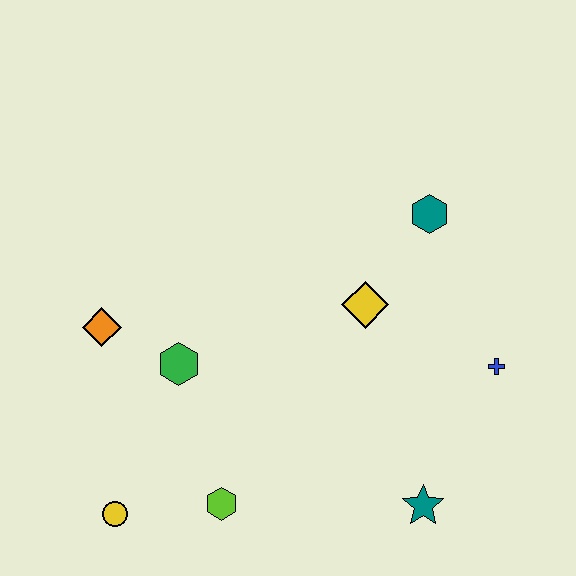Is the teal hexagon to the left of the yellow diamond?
No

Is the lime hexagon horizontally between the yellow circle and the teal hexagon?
Yes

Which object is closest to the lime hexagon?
The yellow circle is closest to the lime hexagon.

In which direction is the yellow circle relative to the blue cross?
The yellow circle is to the left of the blue cross.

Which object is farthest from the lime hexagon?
The teal hexagon is farthest from the lime hexagon.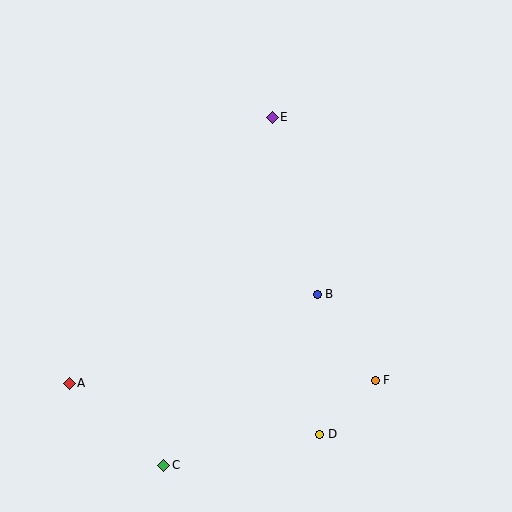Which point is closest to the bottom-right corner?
Point F is closest to the bottom-right corner.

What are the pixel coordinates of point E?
Point E is at (272, 117).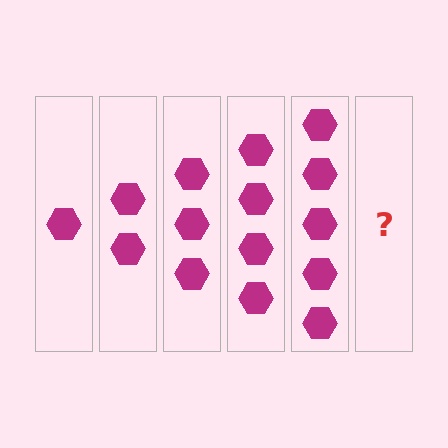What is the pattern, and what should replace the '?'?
The pattern is that each step adds one more hexagon. The '?' should be 6 hexagons.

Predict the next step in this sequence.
The next step is 6 hexagons.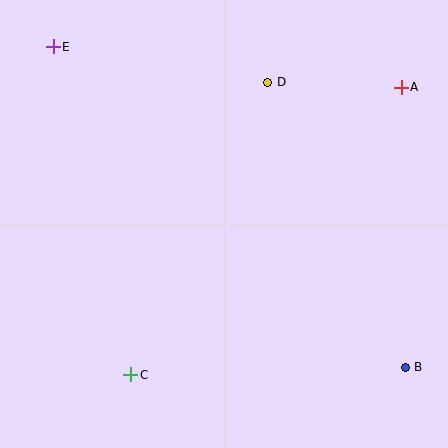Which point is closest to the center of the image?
Point D at (268, 82) is closest to the center.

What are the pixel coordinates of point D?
Point D is at (268, 82).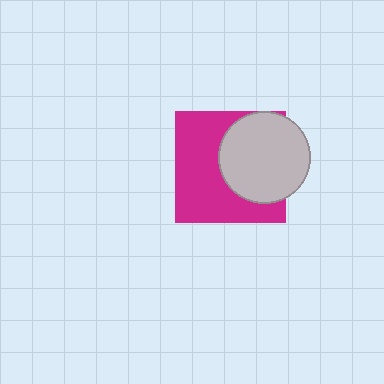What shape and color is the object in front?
The object in front is a light gray circle.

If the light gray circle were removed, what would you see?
You would see the complete magenta square.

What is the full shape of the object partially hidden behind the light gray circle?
The partially hidden object is a magenta square.